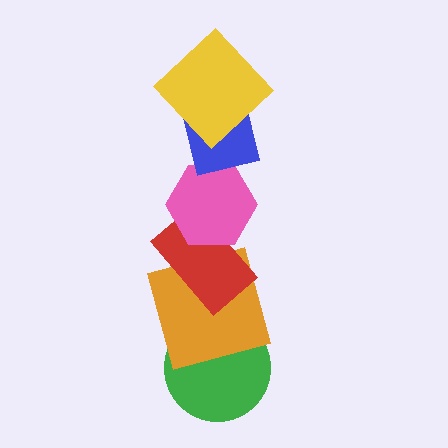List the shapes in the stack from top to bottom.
From top to bottom: the yellow diamond, the blue square, the pink hexagon, the red rectangle, the orange square, the green circle.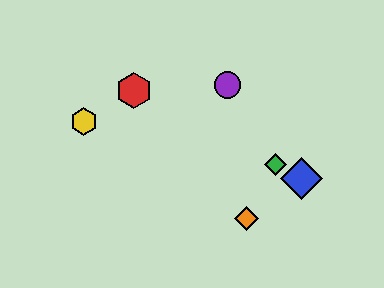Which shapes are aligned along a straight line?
The red hexagon, the blue diamond, the green diamond are aligned along a straight line.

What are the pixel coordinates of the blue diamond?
The blue diamond is at (302, 178).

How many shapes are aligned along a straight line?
3 shapes (the red hexagon, the blue diamond, the green diamond) are aligned along a straight line.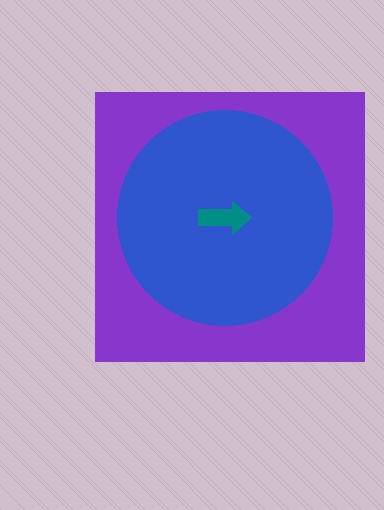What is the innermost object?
The teal arrow.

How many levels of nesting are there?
3.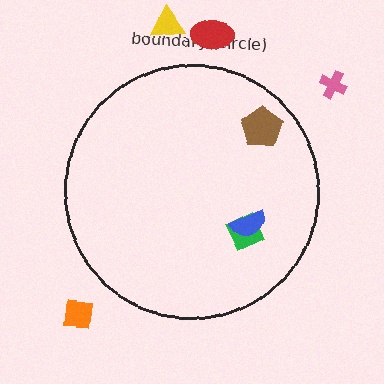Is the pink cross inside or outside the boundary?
Outside.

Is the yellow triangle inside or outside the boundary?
Outside.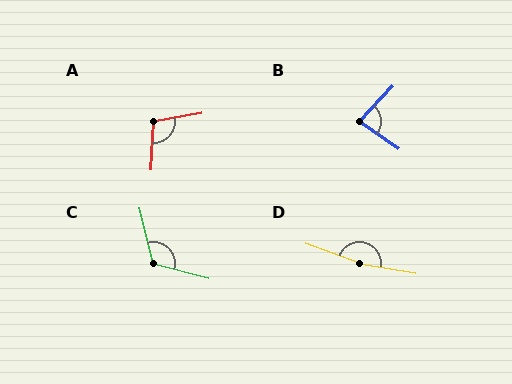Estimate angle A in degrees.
Approximately 103 degrees.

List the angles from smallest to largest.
B (82°), A (103°), C (119°), D (169°).